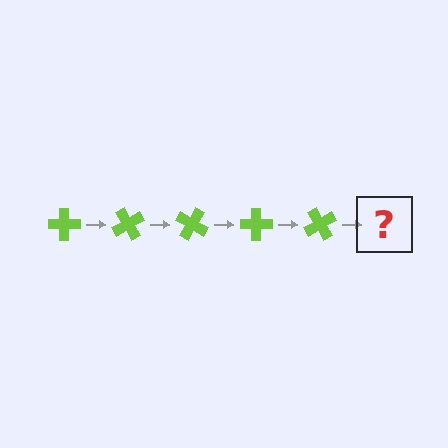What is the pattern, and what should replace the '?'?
The pattern is that the cross rotates 60 degrees each step. The '?' should be a lime cross rotated 300 degrees.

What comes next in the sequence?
The next element should be a lime cross rotated 300 degrees.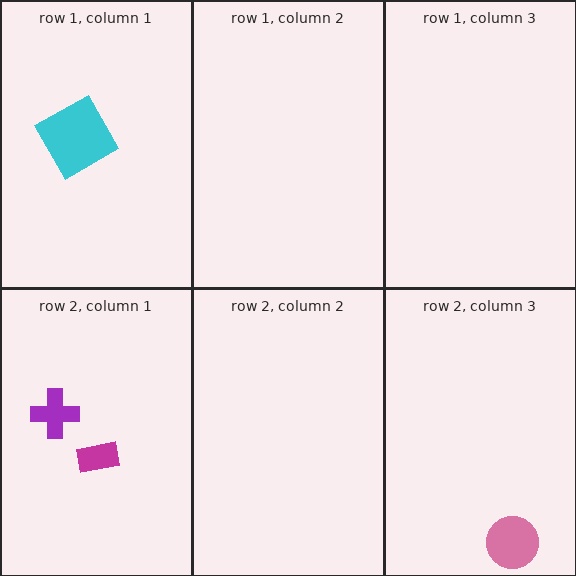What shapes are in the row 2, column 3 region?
The pink circle.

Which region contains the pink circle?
The row 2, column 3 region.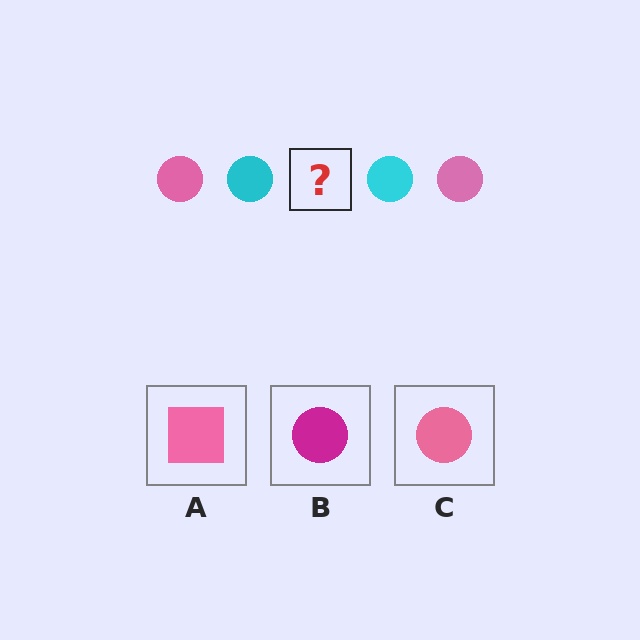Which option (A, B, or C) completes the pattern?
C.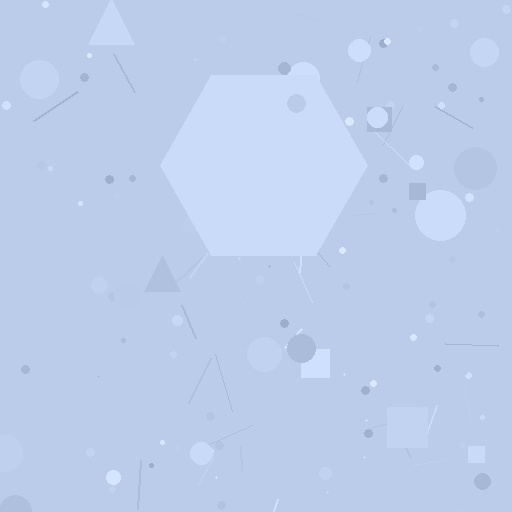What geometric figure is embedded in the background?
A hexagon is embedded in the background.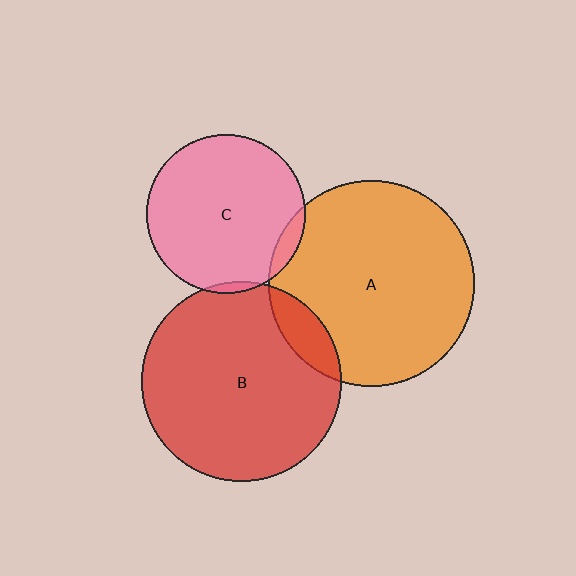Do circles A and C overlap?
Yes.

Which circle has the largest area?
Circle A (orange).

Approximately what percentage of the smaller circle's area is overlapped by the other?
Approximately 5%.